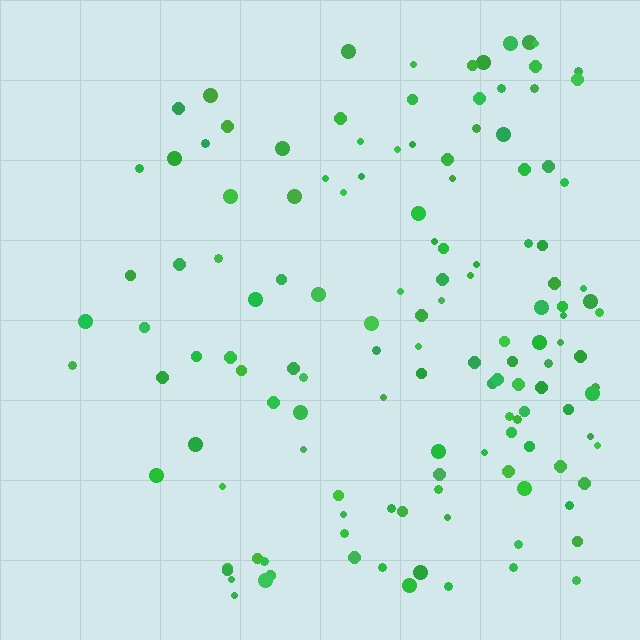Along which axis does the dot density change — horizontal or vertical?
Horizontal.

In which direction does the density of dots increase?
From left to right, with the right side densest.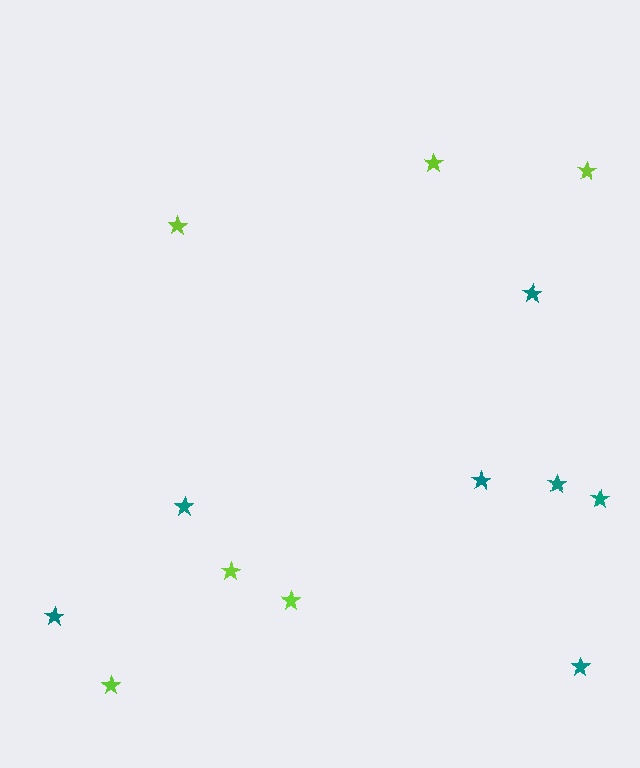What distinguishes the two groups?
There are 2 groups: one group of teal stars (7) and one group of lime stars (6).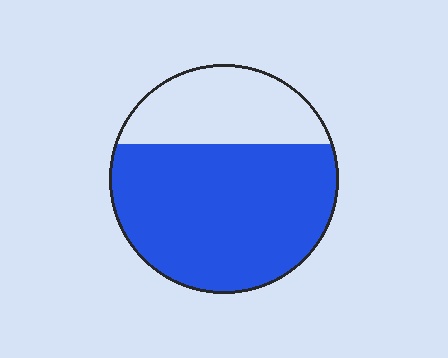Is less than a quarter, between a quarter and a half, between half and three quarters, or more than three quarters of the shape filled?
Between half and three quarters.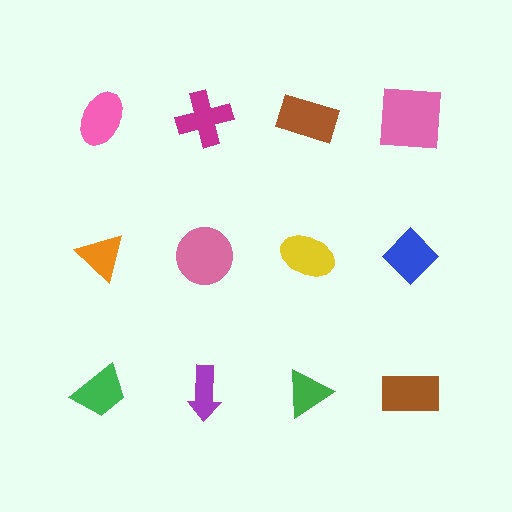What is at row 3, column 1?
A green trapezoid.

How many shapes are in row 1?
4 shapes.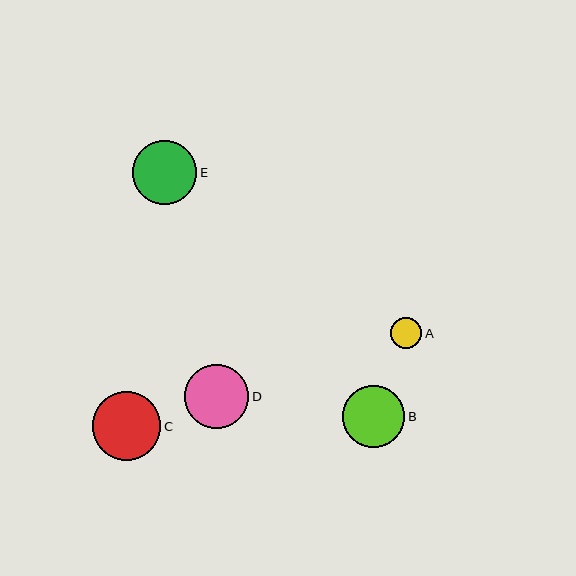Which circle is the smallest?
Circle A is the smallest with a size of approximately 31 pixels.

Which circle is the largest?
Circle C is the largest with a size of approximately 69 pixels.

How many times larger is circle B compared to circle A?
Circle B is approximately 2.0 times the size of circle A.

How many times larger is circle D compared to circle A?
Circle D is approximately 2.1 times the size of circle A.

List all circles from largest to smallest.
From largest to smallest: C, D, E, B, A.